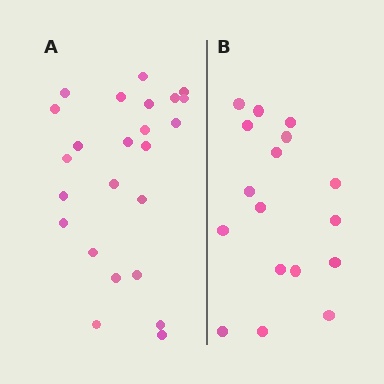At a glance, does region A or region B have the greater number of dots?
Region A (the left region) has more dots.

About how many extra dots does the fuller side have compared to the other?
Region A has roughly 8 or so more dots than region B.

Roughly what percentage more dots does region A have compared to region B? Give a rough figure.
About 40% more.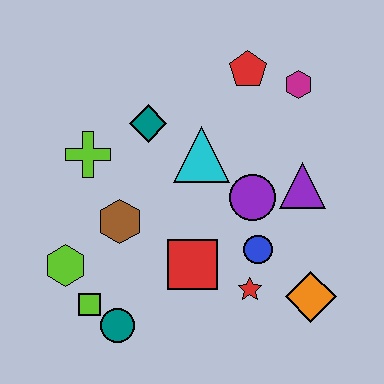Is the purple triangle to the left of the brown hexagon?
No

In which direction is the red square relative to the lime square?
The red square is to the right of the lime square.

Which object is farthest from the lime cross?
The orange diamond is farthest from the lime cross.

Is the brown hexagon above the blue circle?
Yes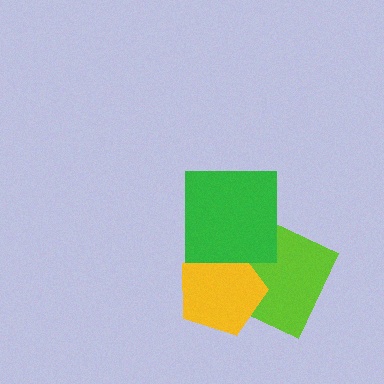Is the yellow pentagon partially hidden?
Yes, it is partially covered by another shape.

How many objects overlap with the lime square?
2 objects overlap with the lime square.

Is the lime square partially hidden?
Yes, it is partially covered by another shape.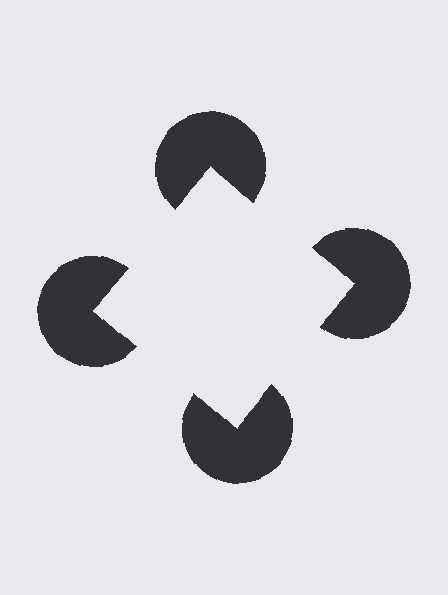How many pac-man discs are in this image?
There are 4 — one at each vertex of the illusory square.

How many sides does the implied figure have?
4 sides.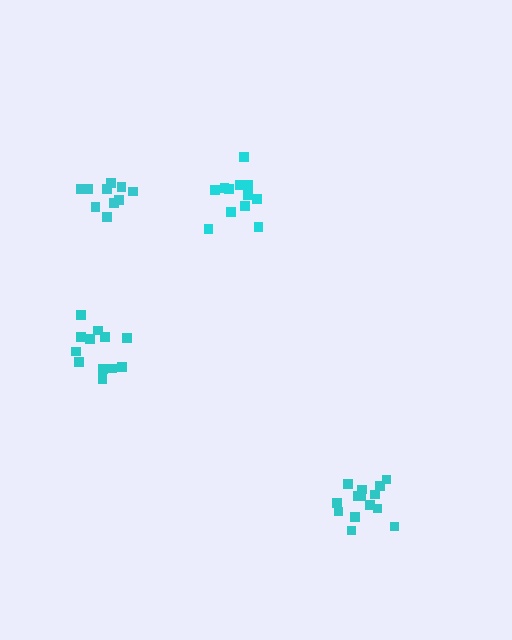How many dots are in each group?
Group 1: 12 dots, Group 2: 14 dots, Group 3: 12 dots, Group 4: 10 dots (48 total).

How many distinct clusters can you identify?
There are 4 distinct clusters.